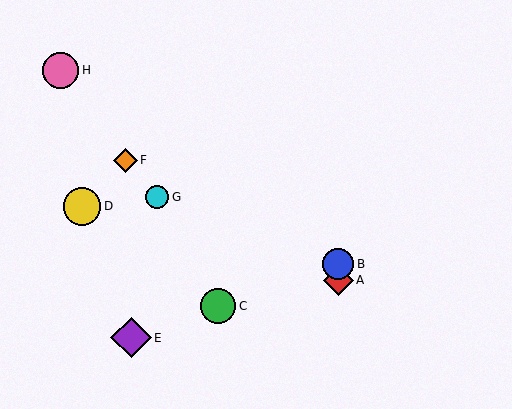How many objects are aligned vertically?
2 objects (A, B) are aligned vertically.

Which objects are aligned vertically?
Objects A, B are aligned vertically.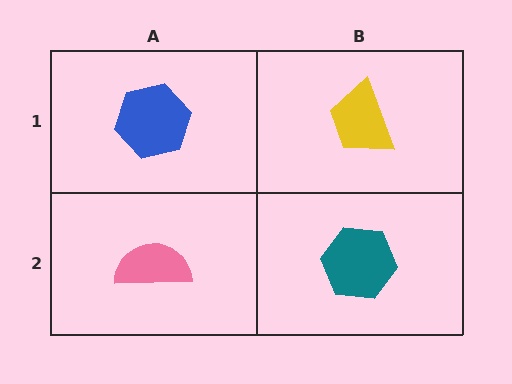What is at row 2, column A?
A pink semicircle.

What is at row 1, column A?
A blue hexagon.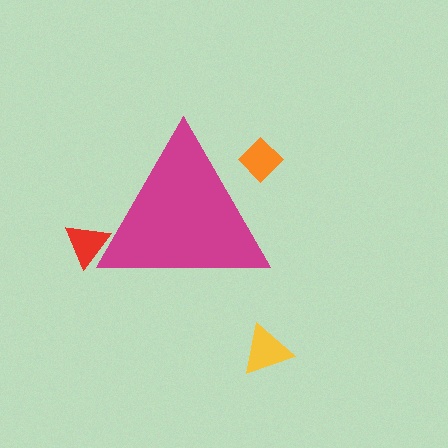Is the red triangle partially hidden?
Yes, the red triangle is partially hidden behind the magenta triangle.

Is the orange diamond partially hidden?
Yes, the orange diamond is partially hidden behind the magenta triangle.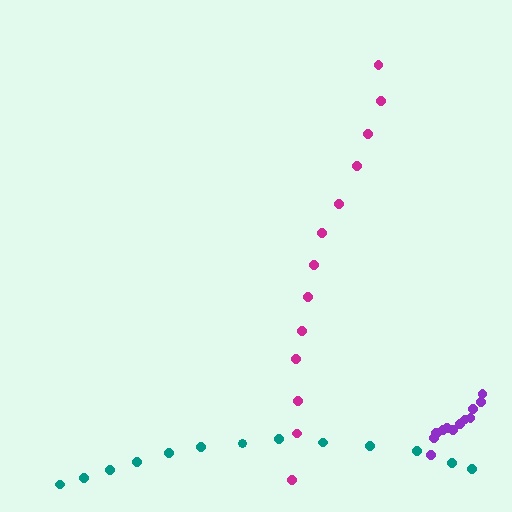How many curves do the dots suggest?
There are 3 distinct paths.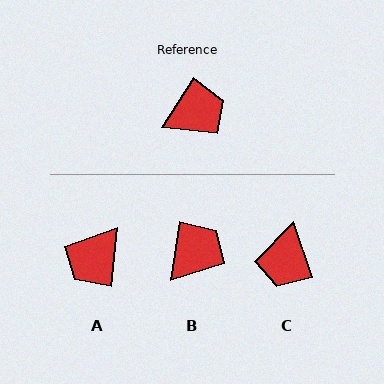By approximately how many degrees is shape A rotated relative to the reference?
Approximately 154 degrees clockwise.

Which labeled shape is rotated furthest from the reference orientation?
A, about 154 degrees away.